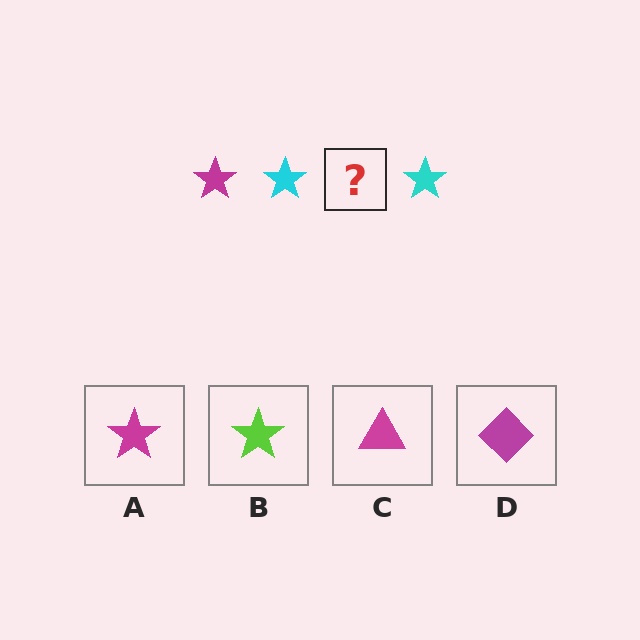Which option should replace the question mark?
Option A.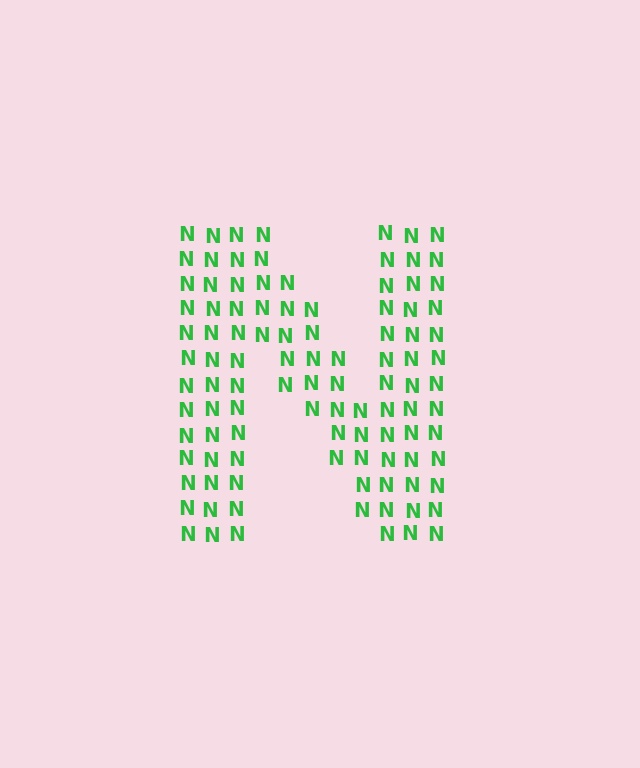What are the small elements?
The small elements are letter N's.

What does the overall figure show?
The overall figure shows the letter N.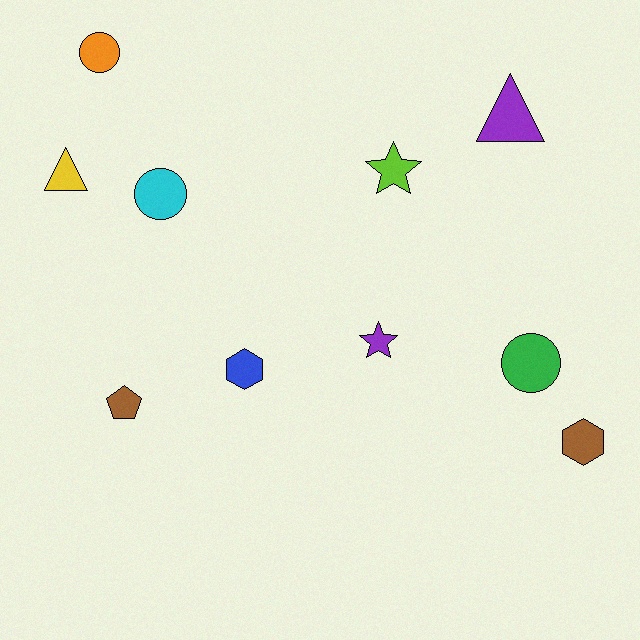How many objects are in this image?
There are 10 objects.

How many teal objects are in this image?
There are no teal objects.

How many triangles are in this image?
There are 2 triangles.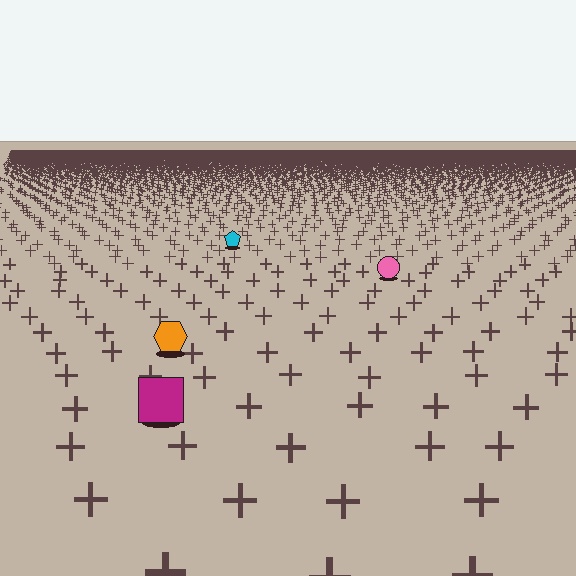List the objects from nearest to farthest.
From nearest to farthest: the magenta square, the orange hexagon, the pink circle, the cyan pentagon.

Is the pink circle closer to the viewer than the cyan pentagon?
Yes. The pink circle is closer — you can tell from the texture gradient: the ground texture is coarser near it.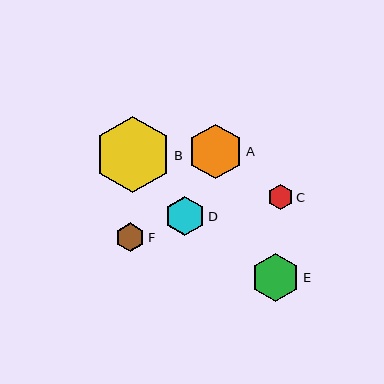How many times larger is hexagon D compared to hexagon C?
Hexagon D is approximately 1.6 times the size of hexagon C.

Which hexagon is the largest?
Hexagon B is the largest with a size of approximately 77 pixels.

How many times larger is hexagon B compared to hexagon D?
Hexagon B is approximately 1.9 times the size of hexagon D.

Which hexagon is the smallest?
Hexagon C is the smallest with a size of approximately 25 pixels.